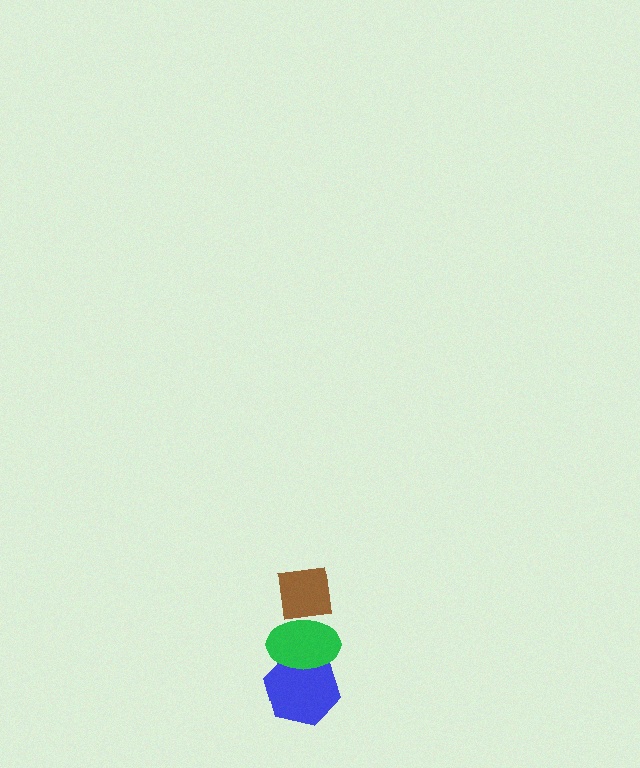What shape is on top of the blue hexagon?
The green ellipse is on top of the blue hexagon.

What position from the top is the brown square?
The brown square is 1st from the top.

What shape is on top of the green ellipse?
The brown square is on top of the green ellipse.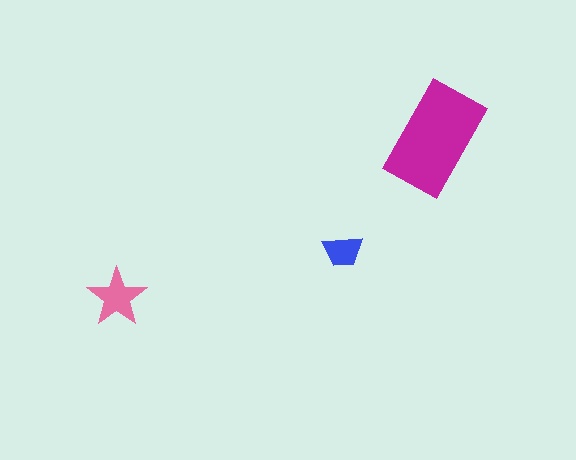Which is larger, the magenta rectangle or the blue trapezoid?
The magenta rectangle.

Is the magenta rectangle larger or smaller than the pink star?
Larger.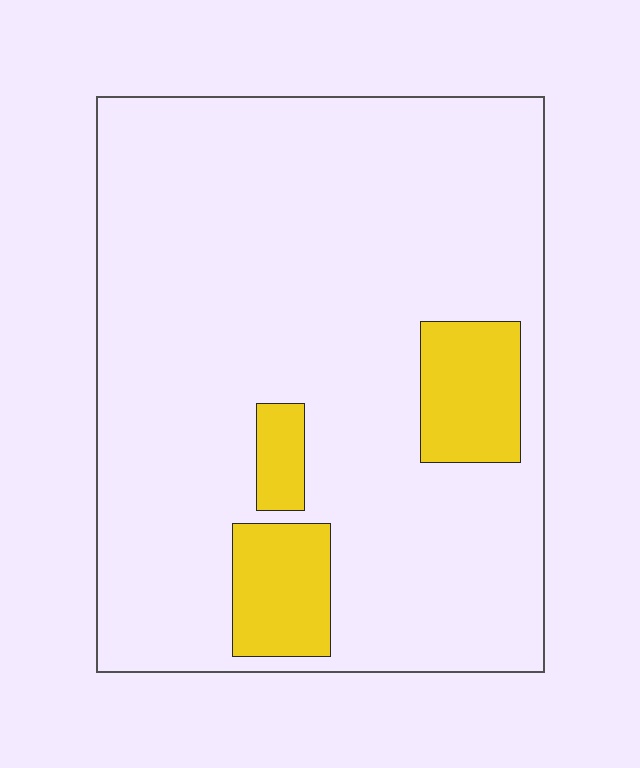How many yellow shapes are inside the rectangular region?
3.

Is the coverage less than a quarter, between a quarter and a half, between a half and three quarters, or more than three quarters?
Less than a quarter.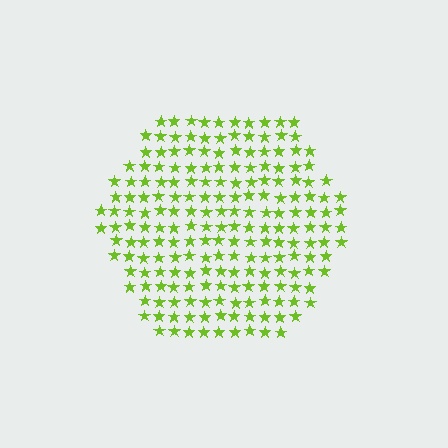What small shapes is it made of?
It is made of small stars.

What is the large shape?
The large shape is a hexagon.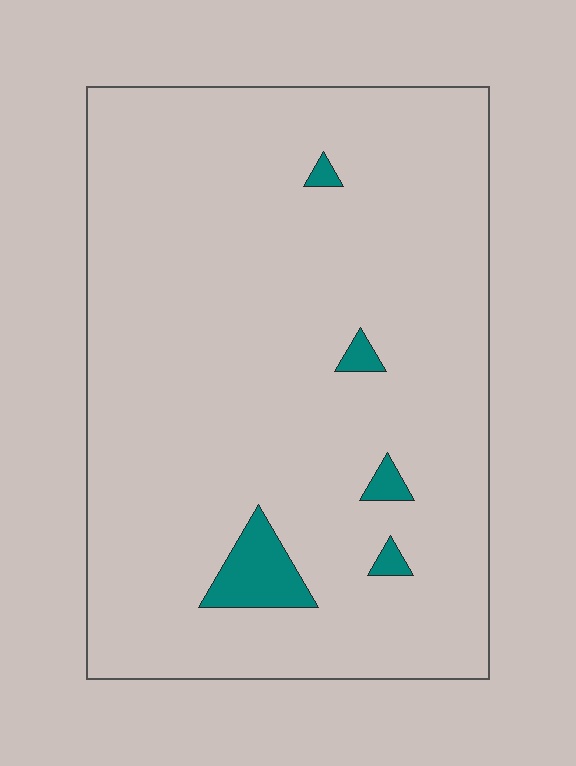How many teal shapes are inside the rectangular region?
5.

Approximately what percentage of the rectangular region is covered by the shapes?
Approximately 5%.